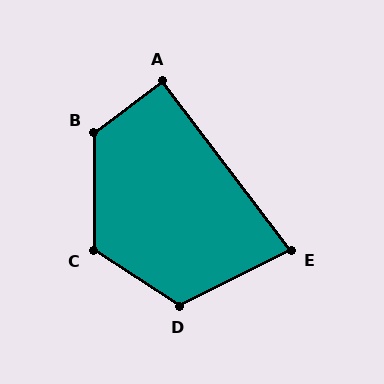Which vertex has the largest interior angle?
B, at approximately 127 degrees.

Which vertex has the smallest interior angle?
E, at approximately 79 degrees.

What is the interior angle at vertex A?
Approximately 91 degrees (approximately right).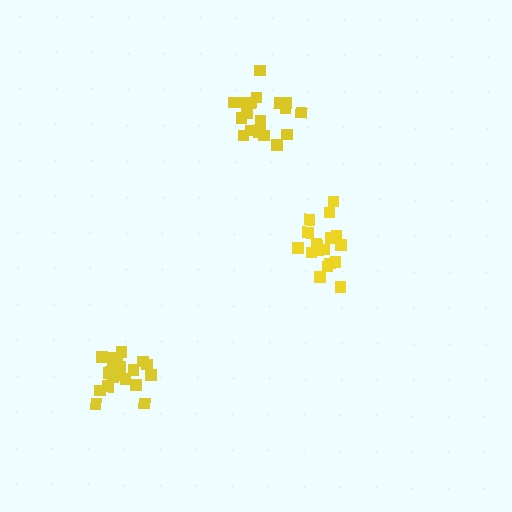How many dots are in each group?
Group 1: 18 dots, Group 2: 19 dots, Group 3: 20 dots (57 total).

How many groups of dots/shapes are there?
There are 3 groups.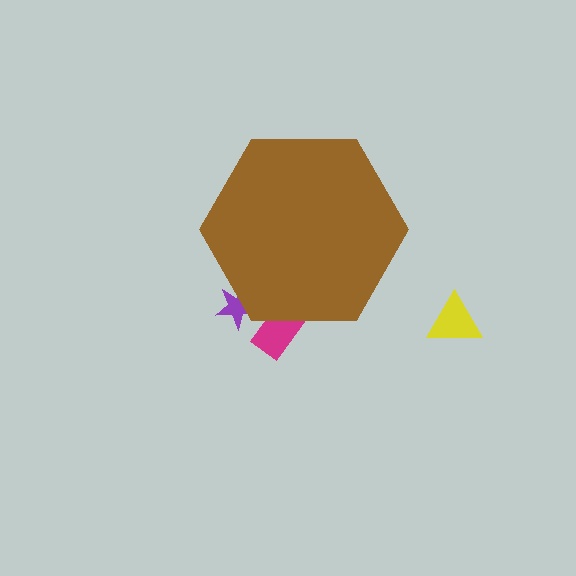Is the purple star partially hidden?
Yes, the purple star is partially hidden behind the brown hexagon.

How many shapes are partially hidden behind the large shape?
2 shapes are partially hidden.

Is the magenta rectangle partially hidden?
Yes, the magenta rectangle is partially hidden behind the brown hexagon.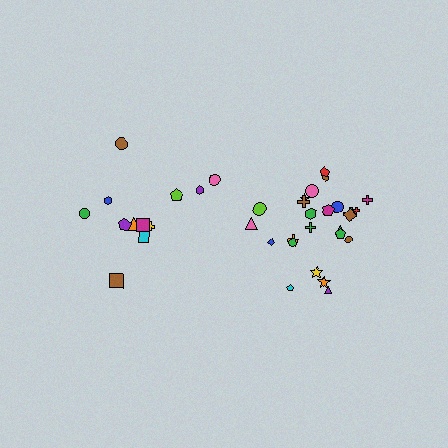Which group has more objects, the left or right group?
The right group.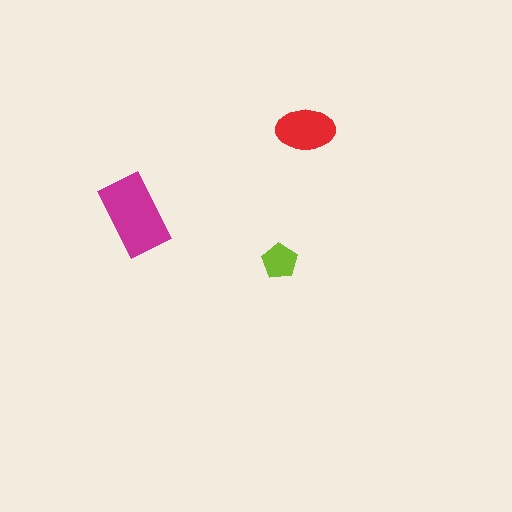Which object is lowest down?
The lime pentagon is bottommost.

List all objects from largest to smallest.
The magenta rectangle, the red ellipse, the lime pentagon.